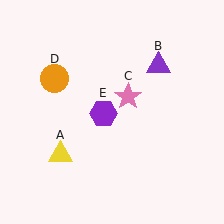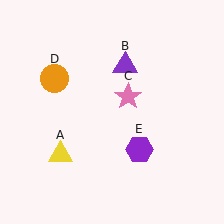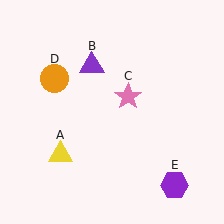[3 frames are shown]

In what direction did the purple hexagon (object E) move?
The purple hexagon (object E) moved down and to the right.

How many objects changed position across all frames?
2 objects changed position: purple triangle (object B), purple hexagon (object E).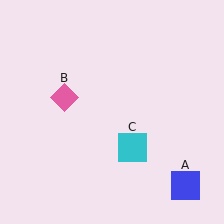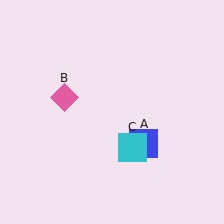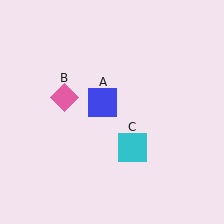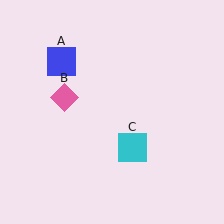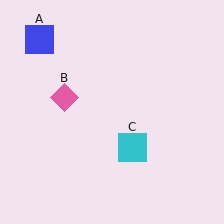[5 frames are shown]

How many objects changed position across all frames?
1 object changed position: blue square (object A).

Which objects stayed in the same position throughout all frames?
Pink diamond (object B) and cyan square (object C) remained stationary.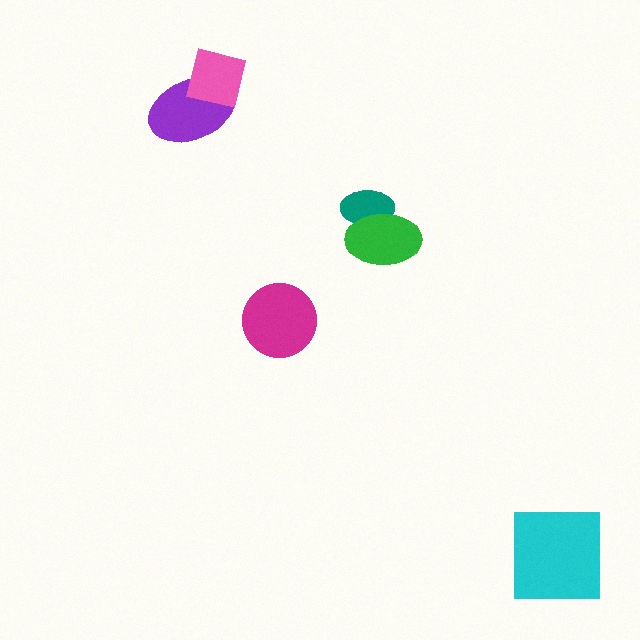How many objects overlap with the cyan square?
0 objects overlap with the cyan square.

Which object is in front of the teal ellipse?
The green ellipse is in front of the teal ellipse.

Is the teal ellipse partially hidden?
Yes, it is partially covered by another shape.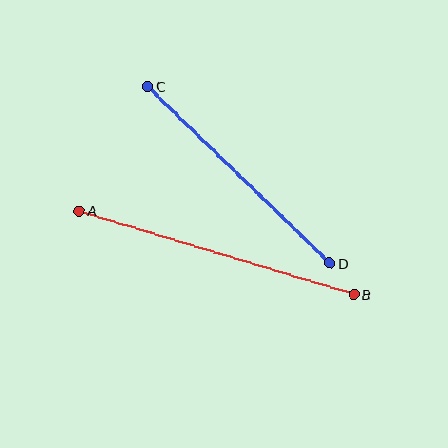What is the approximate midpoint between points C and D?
The midpoint is at approximately (239, 175) pixels.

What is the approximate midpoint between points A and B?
The midpoint is at approximately (216, 253) pixels.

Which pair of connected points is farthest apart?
Points A and B are farthest apart.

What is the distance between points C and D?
The distance is approximately 254 pixels.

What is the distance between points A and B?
The distance is approximately 287 pixels.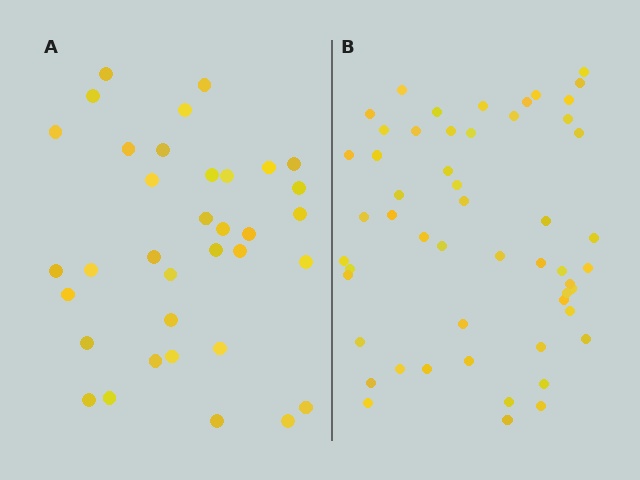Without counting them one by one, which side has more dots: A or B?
Region B (the right region) has more dots.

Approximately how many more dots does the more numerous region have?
Region B has approximately 20 more dots than region A.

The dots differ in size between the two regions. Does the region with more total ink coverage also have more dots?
No. Region A has more total ink coverage because its dots are larger, but region B actually contains more individual dots. Total area can be misleading — the number of items is what matters here.